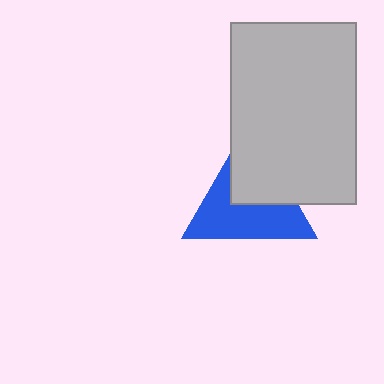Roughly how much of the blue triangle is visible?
About half of it is visible (roughly 58%).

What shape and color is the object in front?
The object in front is a light gray rectangle.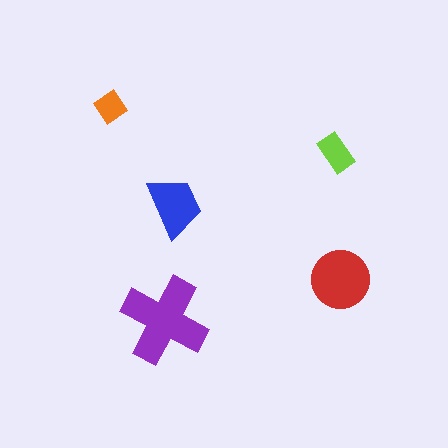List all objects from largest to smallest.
The purple cross, the red circle, the blue trapezoid, the lime rectangle, the orange diamond.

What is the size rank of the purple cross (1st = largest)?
1st.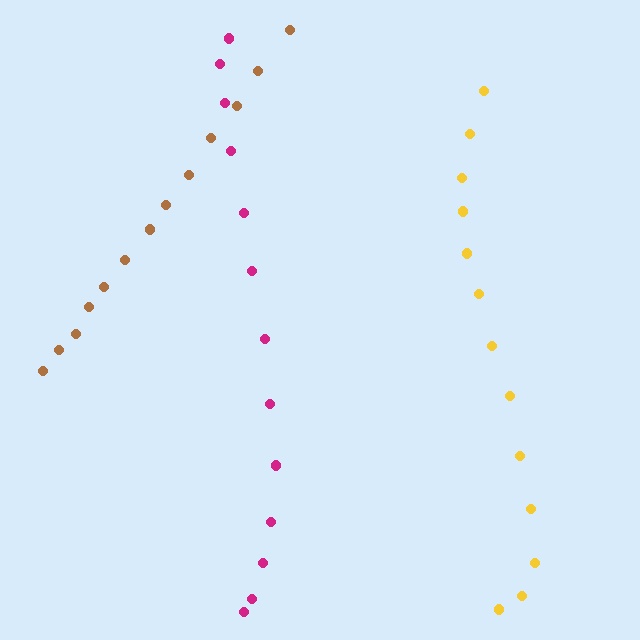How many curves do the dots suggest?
There are 3 distinct paths.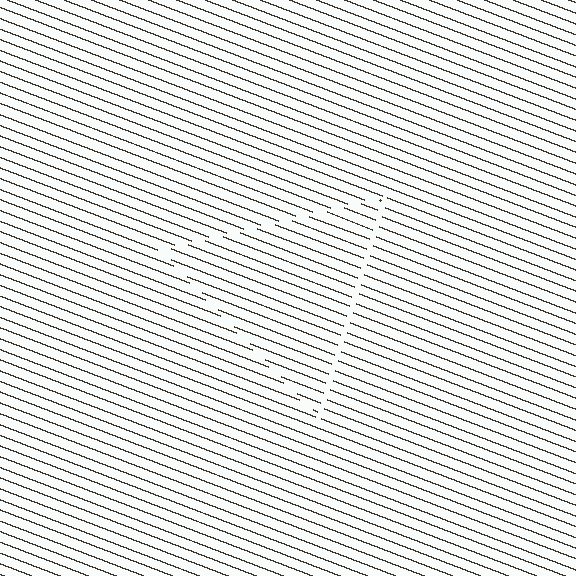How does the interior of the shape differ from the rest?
The interior of the shape contains the same grating, shifted by half a period — the contour is defined by the phase discontinuity where line-ends from the inner and outer gratings abut.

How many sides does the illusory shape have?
3 sides — the line-ends trace a triangle.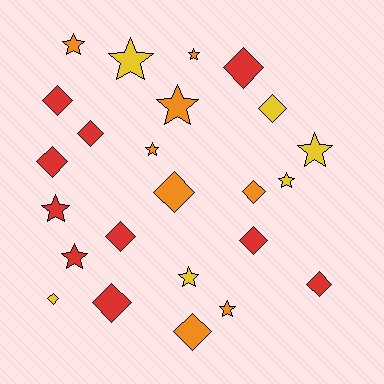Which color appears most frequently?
Red, with 10 objects.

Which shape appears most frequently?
Diamond, with 13 objects.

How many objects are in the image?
There are 24 objects.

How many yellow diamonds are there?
There are 2 yellow diamonds.